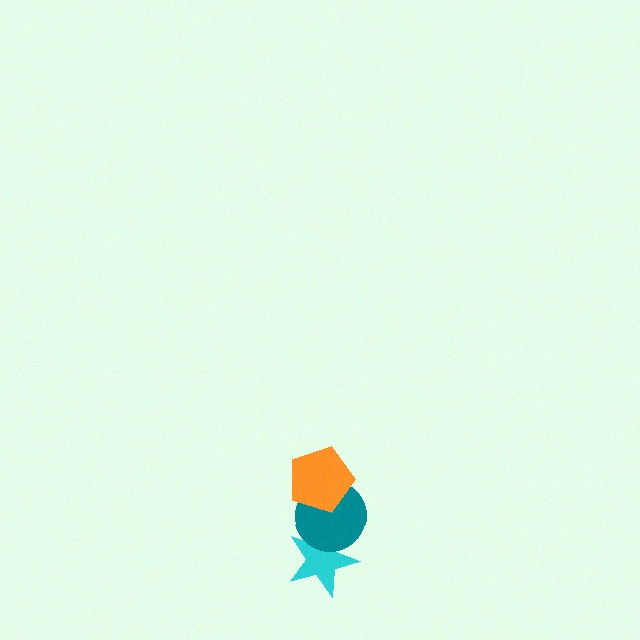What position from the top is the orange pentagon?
The orange pentagon is 1st from the top.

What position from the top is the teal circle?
The teal circle is 2nd from the top.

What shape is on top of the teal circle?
The orange pentagon is on top of the teal circle.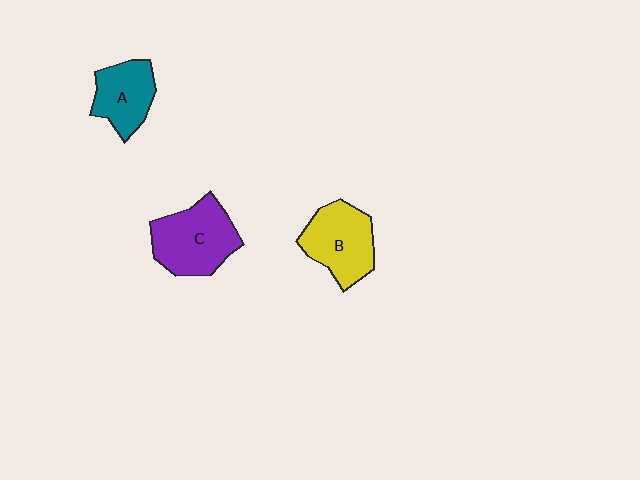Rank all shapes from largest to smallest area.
From largest to smallest: C (purple), B (yellow), A (teal).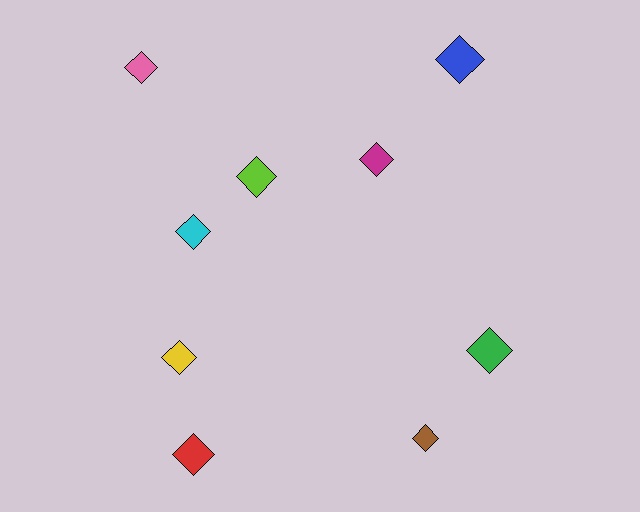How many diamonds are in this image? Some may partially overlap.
There are 9 diamonds.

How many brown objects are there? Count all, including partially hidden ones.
There is 1 brown object.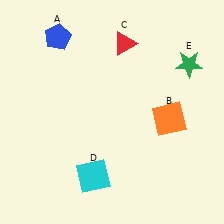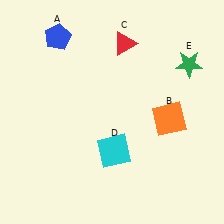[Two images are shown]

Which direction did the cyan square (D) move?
The cyan square (D) moved up.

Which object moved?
The cyan square (D) moved up.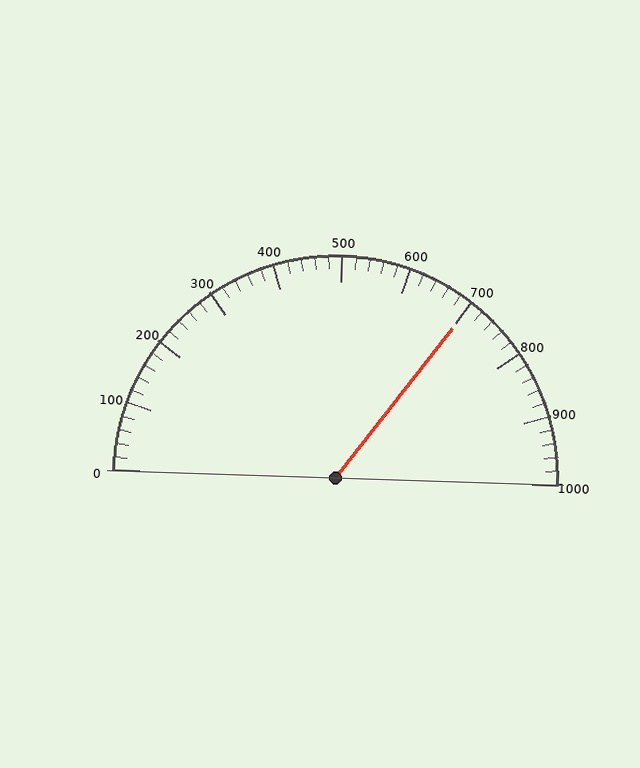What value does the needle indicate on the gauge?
The needle indicates approximately 700.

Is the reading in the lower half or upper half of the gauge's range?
The reading is in the upper half of the range (0 to 1000).